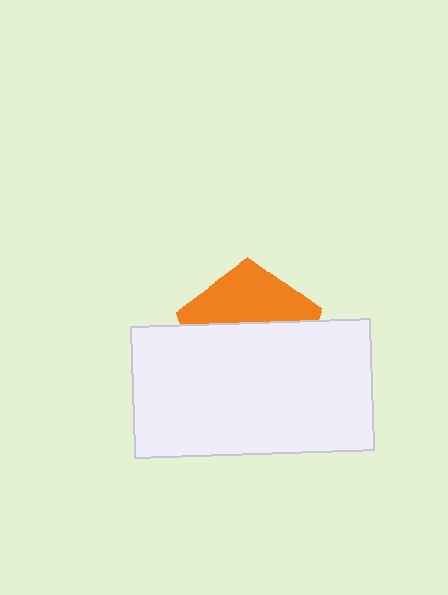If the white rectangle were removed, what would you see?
You would see the complete orange pentagon.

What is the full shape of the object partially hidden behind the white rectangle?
The partially hidden object is an orange pentagon.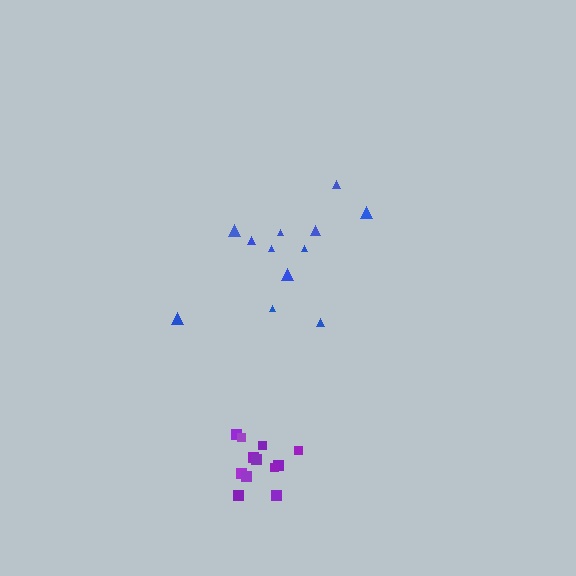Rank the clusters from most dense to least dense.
purple, blue.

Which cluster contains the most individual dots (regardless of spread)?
Blue (12).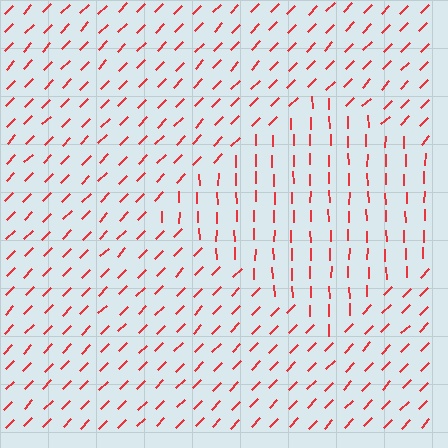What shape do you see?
I see a diamond.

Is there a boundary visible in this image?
Yes, there is a texture boundary formed by a change in line orientation.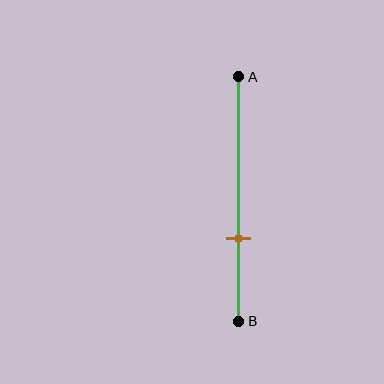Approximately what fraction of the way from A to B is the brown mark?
The brown mark is approximately 65% of the way from A to B.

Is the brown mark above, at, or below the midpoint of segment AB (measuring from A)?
The brown mark is below the midpoint of segment AB.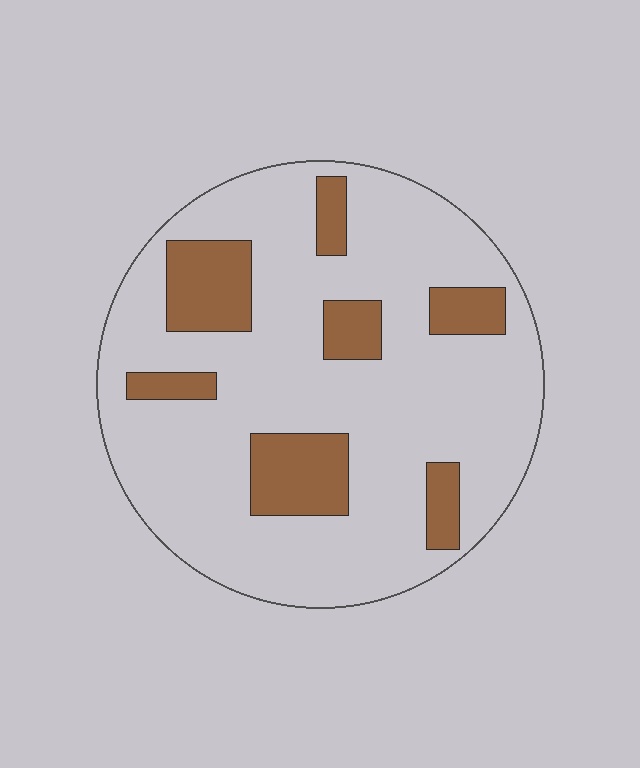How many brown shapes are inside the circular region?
7.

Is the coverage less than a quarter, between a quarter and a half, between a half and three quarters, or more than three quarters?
Less than a quarter.